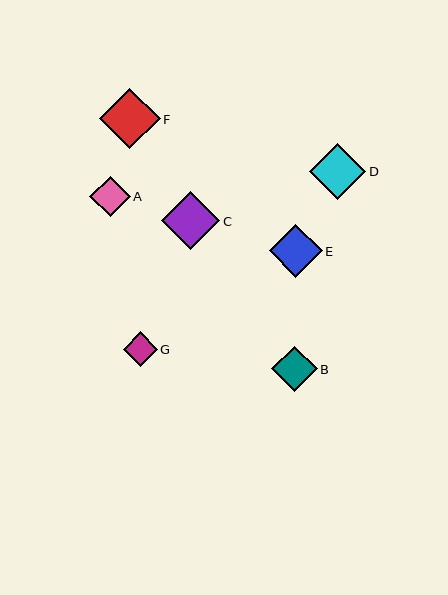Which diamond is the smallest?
Diamond G is the smallest with a size of approximately 34 pixels.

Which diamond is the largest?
Diamond F is the largest with a size of approximately 61 pixels.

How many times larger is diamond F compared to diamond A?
Diamond F is approximately 1.5 times the size of diamond A.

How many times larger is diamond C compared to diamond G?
Diamond C is approximately 1.7 times the size of diamond G.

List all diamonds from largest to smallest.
From largest to smallest: F, C, D, E, B, A, G.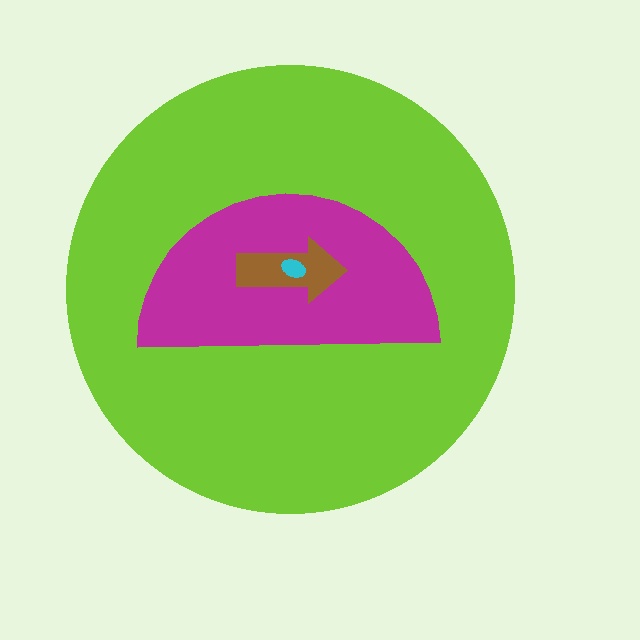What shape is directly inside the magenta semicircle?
The brown arrow.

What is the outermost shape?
The lime circle.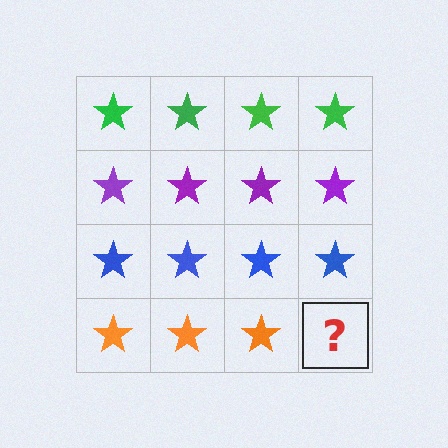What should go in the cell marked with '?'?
The missing cell should contain an orange star.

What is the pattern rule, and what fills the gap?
The rule is that each row has a consistent color. The gap should be filled with an orange star.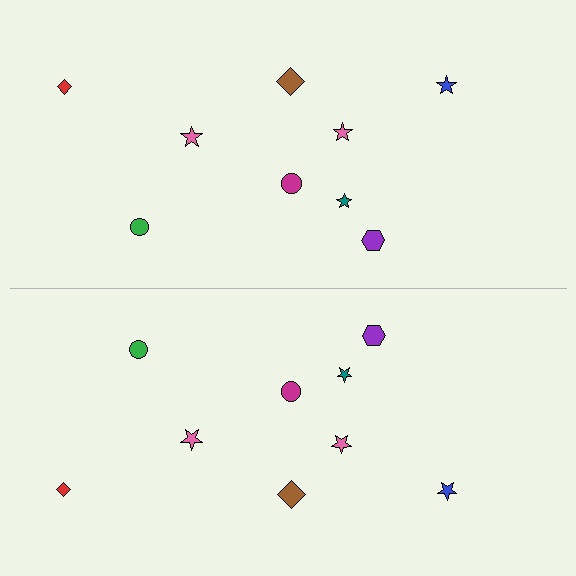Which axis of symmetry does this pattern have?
The pattern has a horizontal axis of symmetry running through the center of the image.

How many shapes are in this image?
There are 18 shapes in this image.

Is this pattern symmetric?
Yes, this pattern has bilateral (reflection) symmetry.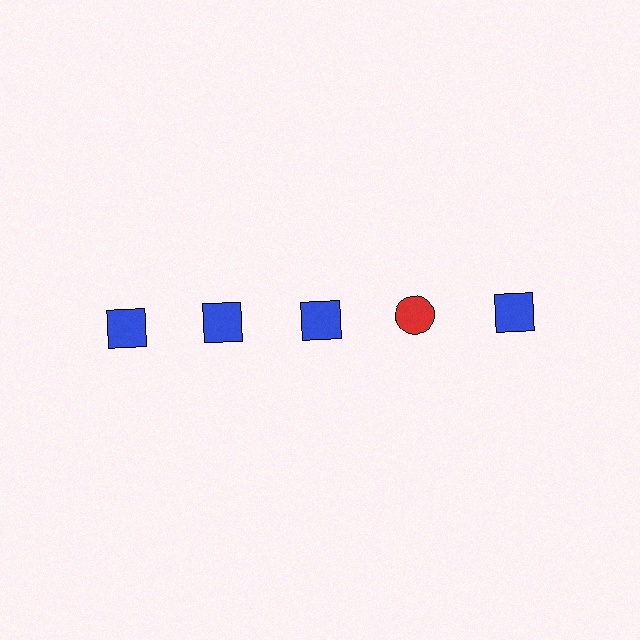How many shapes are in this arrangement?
There are 5 shapes arranged in a grid pattern.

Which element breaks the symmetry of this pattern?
The red circle in the top row, second from right column breaks the symmetry. All other shapes are blue squares.